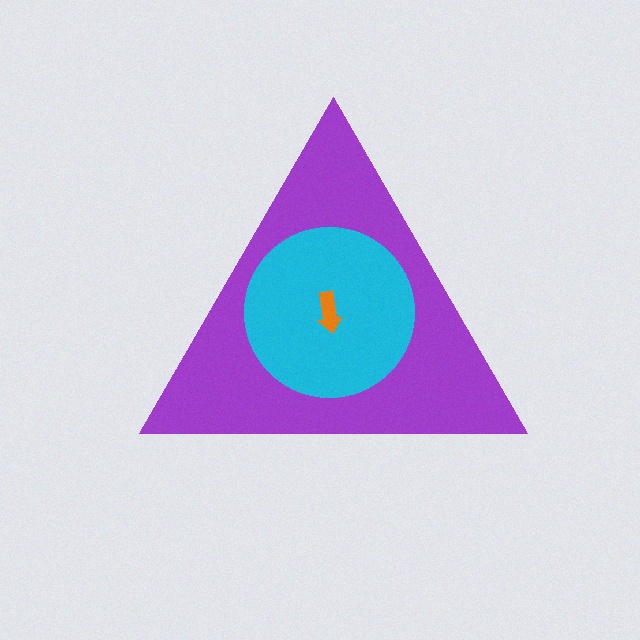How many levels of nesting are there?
3.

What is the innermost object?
The orange arrow.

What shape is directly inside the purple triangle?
The cyan circle.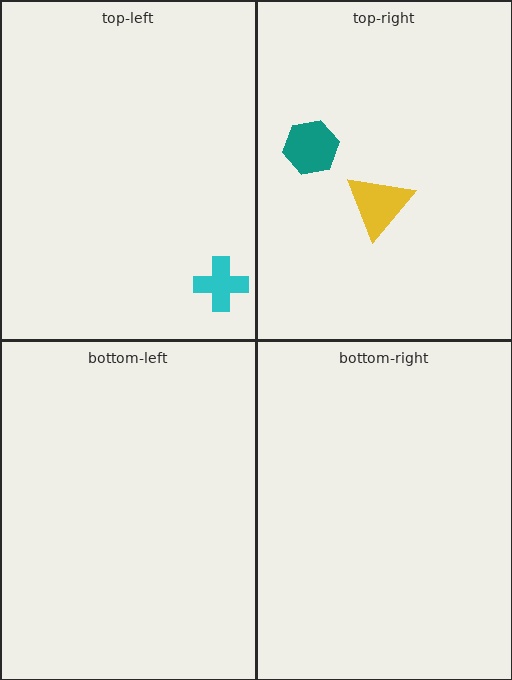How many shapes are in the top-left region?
1.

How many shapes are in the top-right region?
2.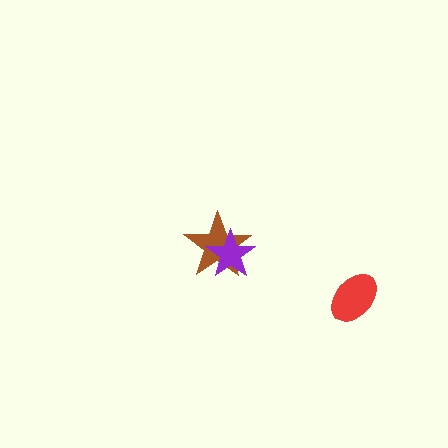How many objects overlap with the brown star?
1 object overlaps with the brown star.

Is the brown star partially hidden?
Yes, it is partially covered by another shape.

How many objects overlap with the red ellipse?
0 objects overlap with the red ellipse.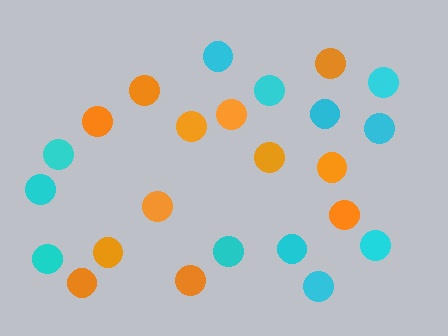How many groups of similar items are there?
There are 2 groups: one group of orange circles (12) and one group of cyan circles (12).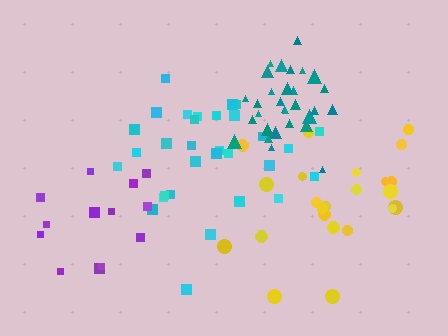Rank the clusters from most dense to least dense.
teal, cyan, yellow, purple.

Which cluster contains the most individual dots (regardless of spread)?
Cyan (31).